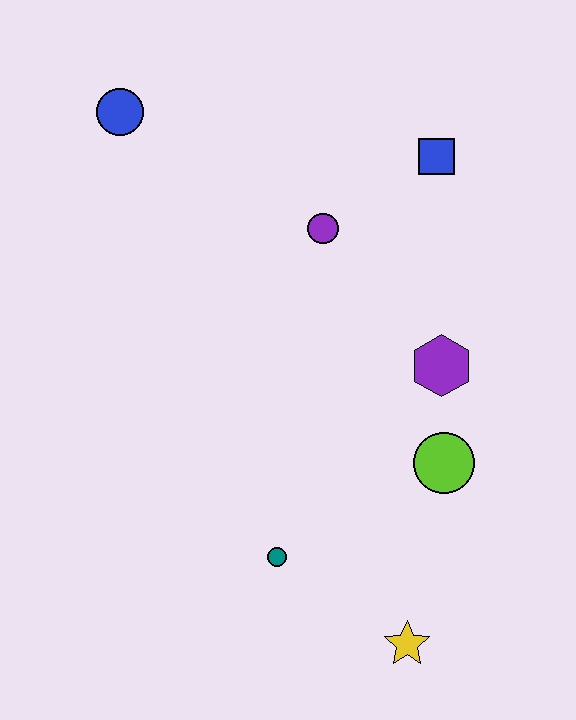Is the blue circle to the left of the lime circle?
Yes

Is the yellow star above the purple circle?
No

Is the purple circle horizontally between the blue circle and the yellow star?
Yes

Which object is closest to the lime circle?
The purple hexagon is closest to the lime circle.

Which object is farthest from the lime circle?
The blue circle is farthest from the lime circle.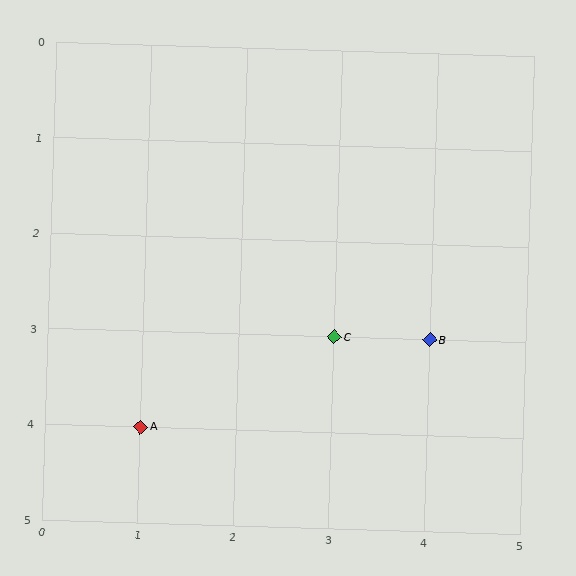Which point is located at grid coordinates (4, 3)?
Point B is at (4, 3).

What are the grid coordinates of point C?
Point C is at grid coordinates (3, 3).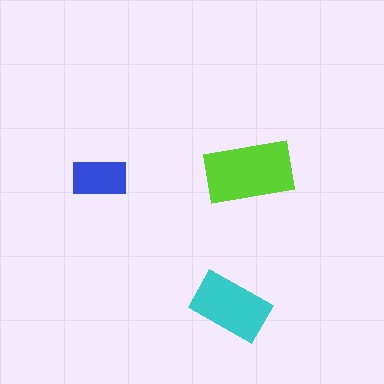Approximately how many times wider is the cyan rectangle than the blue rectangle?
About 1.5 times wider.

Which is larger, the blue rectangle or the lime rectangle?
The lime one.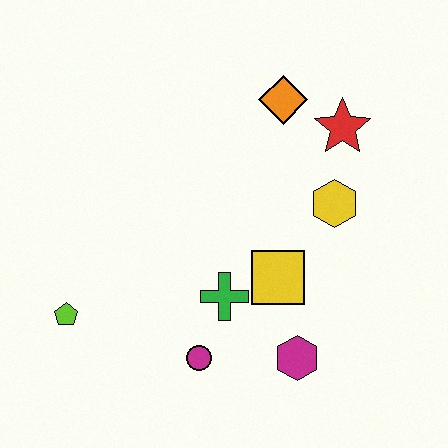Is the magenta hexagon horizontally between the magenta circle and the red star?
Yes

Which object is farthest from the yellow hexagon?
The lime pentagon is farthest from the yellow hexagon.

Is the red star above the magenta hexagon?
Yes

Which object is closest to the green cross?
The yellow square is closest to the green cross.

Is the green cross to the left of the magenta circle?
No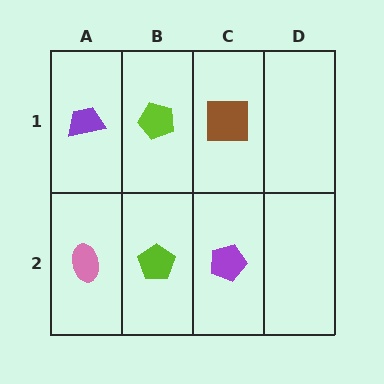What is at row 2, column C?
A purple pentagon.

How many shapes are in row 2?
3 shapes.